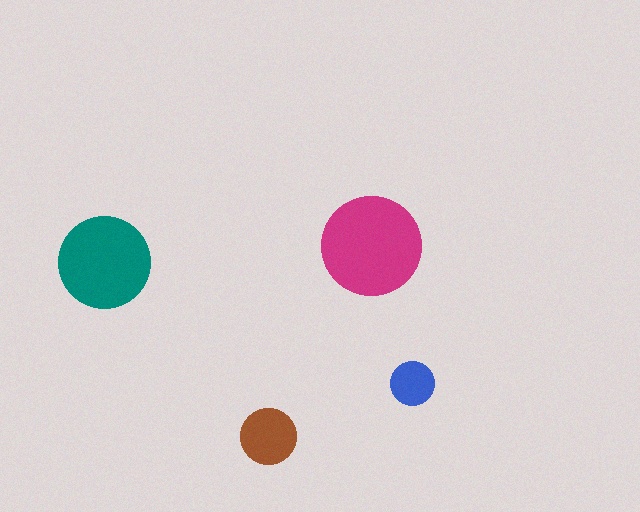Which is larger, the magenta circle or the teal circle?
The magenta one.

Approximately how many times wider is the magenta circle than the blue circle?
About 2.5 times wider.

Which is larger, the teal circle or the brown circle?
The teal one.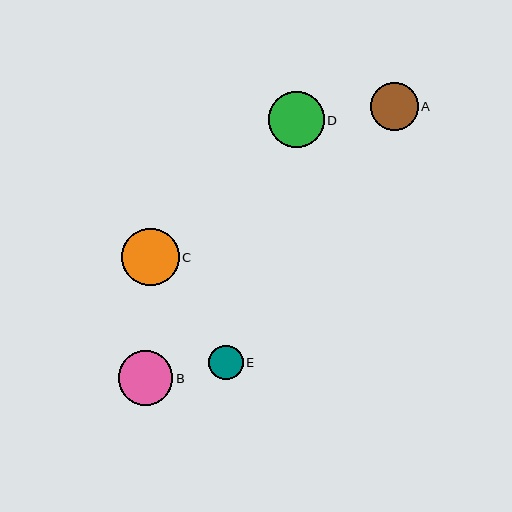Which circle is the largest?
Circle C is the largest with a size of approximately 58 pixels.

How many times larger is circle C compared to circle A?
Circle C is approximately 1.2 times the size of circle A.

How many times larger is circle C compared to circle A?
Circle C is approximately 1.2 times the size of circle A.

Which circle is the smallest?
Circle E is the smallest with a size of approximately 34 pixels.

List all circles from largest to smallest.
From largest to smallest: C, D, B, A, E.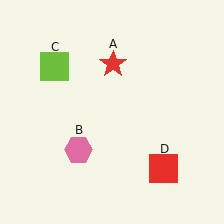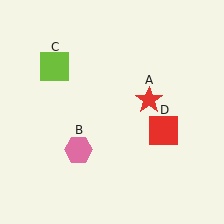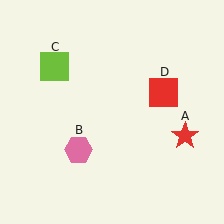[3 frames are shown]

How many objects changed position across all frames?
2 objects changed position: red star (object A), red square (object D).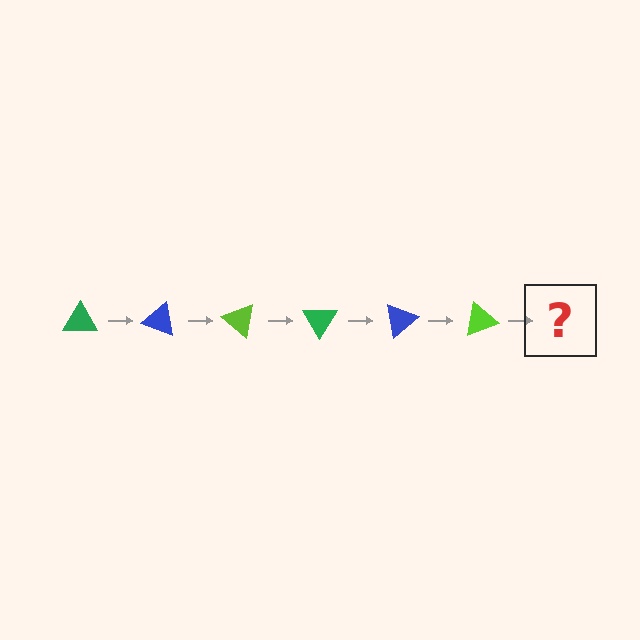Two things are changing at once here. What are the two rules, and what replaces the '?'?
The two rules are that it rotates 20 degrees each step and the color cycles through green, blue, and lime. The '?' should be a green triangle, rotated 120 degrees from the start.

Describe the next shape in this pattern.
It should be a green triangle, rotated 120 degrees from the start.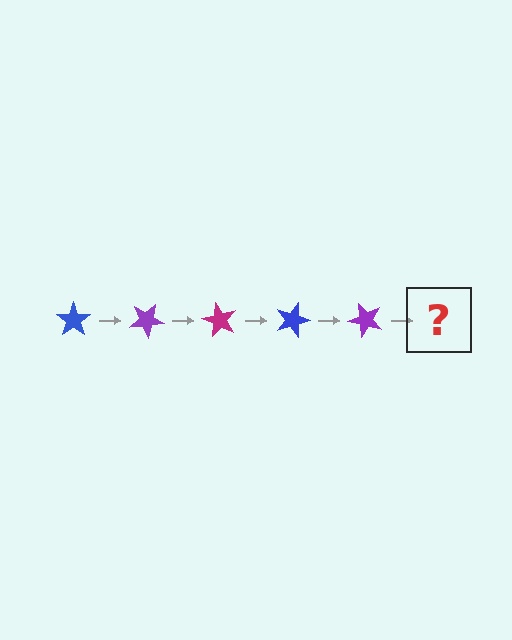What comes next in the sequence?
The next element should be a magenta star, rotated 150 degrees from the start.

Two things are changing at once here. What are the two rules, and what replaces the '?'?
The two rules are that it rotates 30 degrees each step and the color cycles through blue, purple, and magenta. The '?' should be a magenta star, rotated 150 degrees from the start.